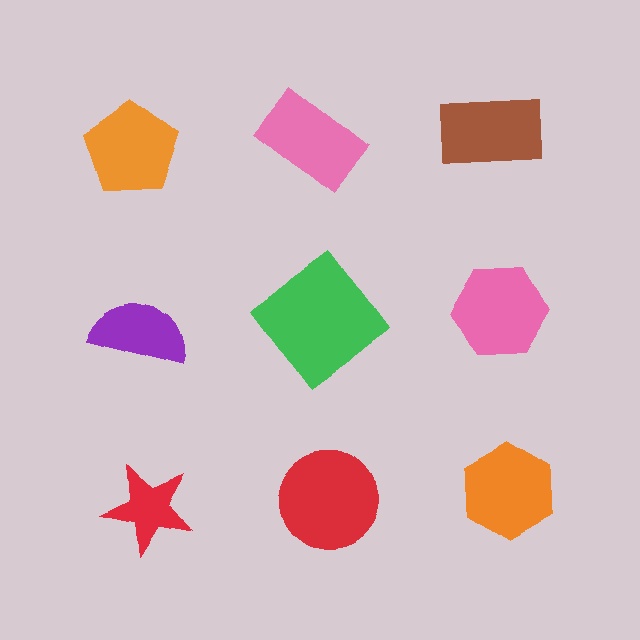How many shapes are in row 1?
3 shapes.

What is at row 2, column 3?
A pink hexagon.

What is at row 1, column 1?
An orange pentagon.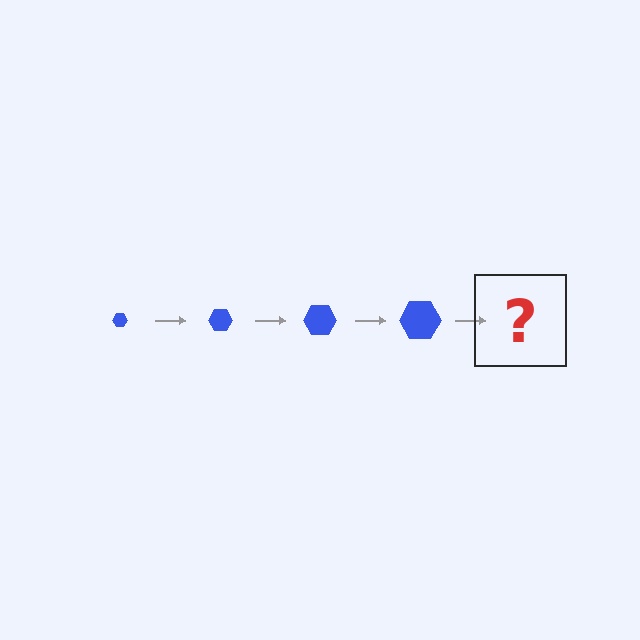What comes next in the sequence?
The next element should be a blue hexagon, larger than the previous one.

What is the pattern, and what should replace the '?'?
The pattern is that the hexagon gets progressively larger each step. The '?' should be a blue hexagon, larger than the previous one.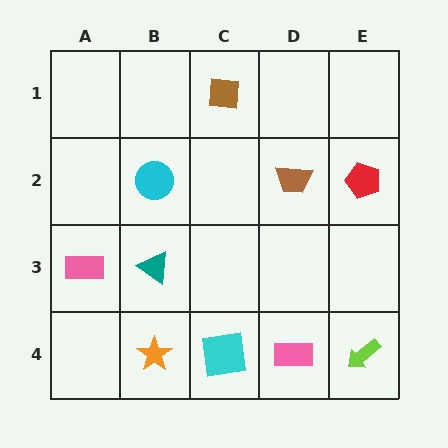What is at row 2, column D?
A brown trapezoid.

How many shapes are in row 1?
1 shape.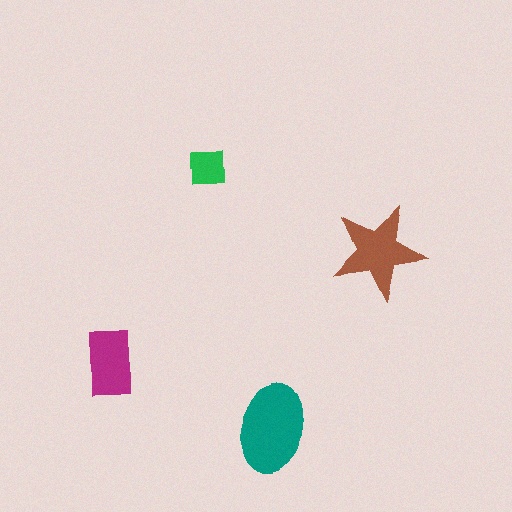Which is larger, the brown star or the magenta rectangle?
The brown star.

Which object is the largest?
The teal ellipse.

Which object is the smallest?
The green square.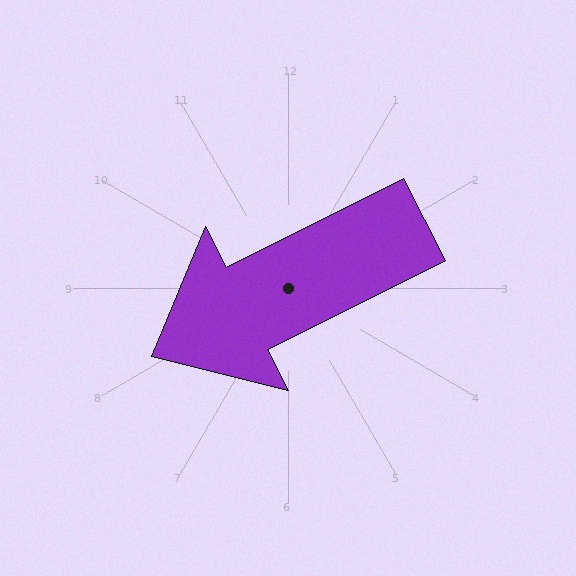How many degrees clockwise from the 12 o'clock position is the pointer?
Approximately 243 degrees.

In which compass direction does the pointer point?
Southwest.